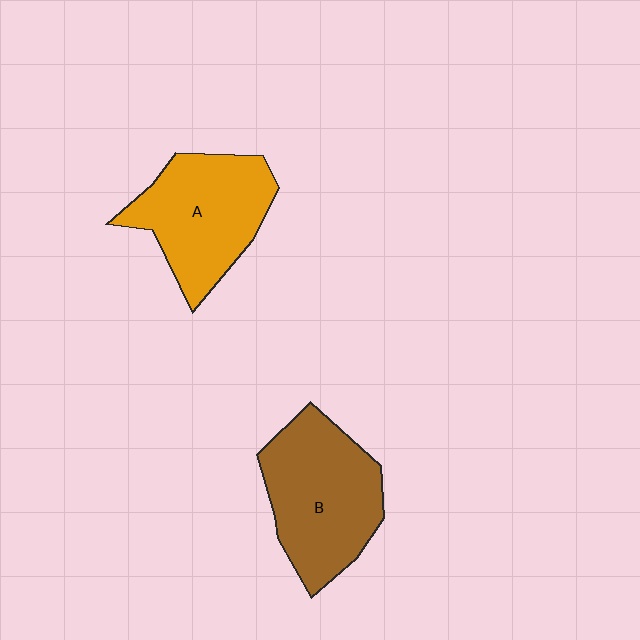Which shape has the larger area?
Shape B (brown).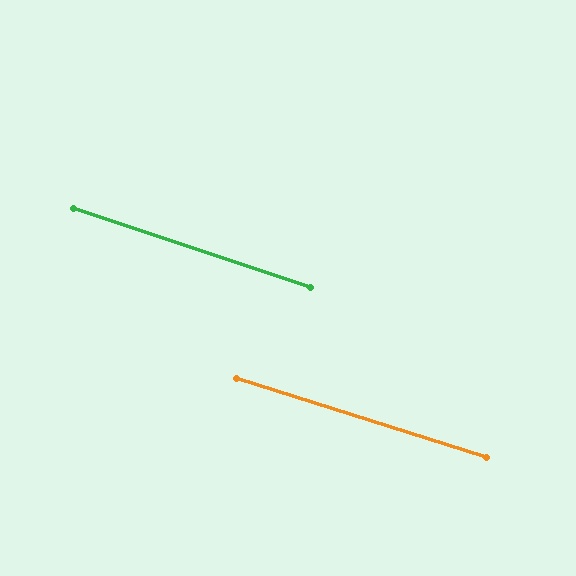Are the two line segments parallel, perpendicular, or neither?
Parallel — their directions differ by only 0.9°.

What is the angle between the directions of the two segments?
Approximately 1 degree.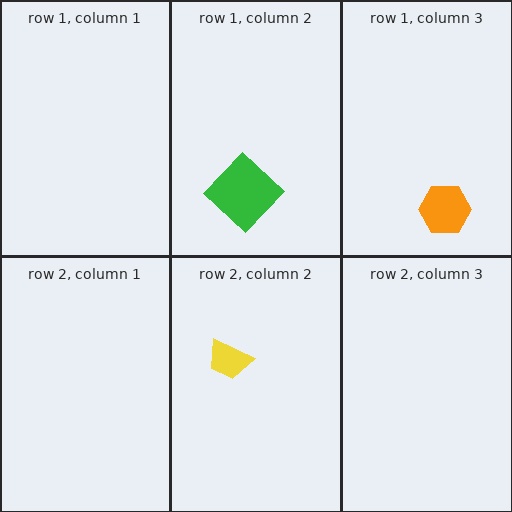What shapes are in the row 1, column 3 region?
The orange hexagon.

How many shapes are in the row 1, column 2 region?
1.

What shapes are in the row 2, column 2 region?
The yellow trapezoid.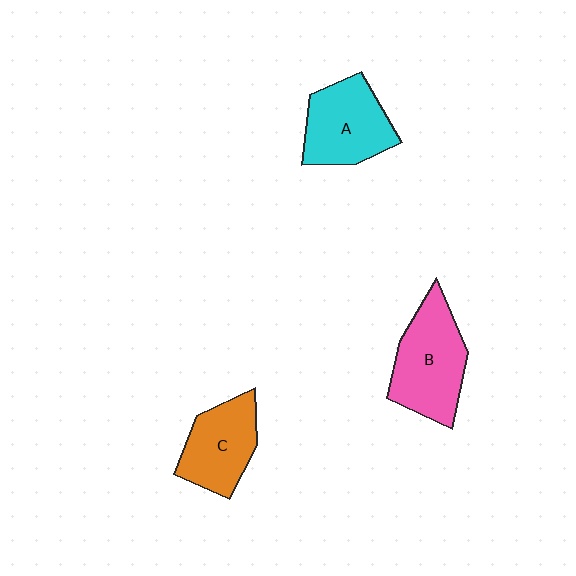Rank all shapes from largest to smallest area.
From largest to smallest: B (pink), A (cyan), C (orange).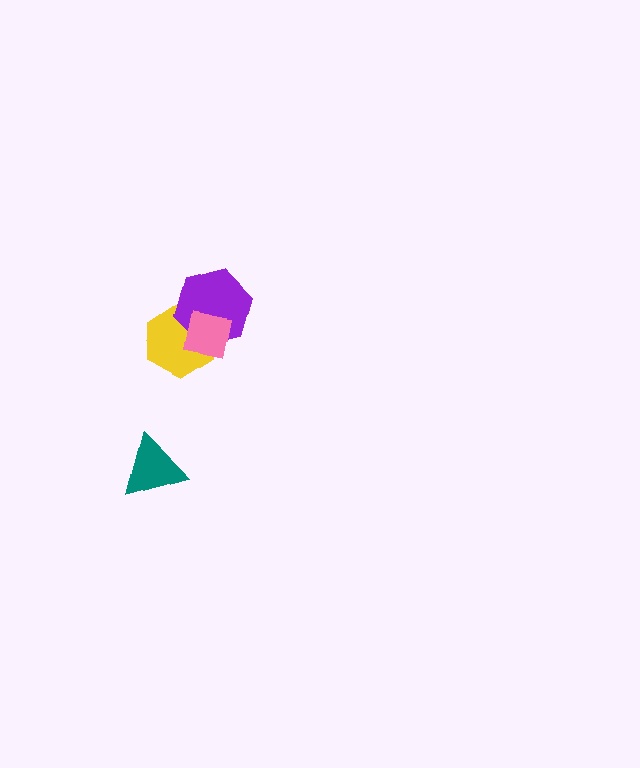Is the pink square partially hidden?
No, no other shape covers it.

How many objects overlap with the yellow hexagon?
2 objects overlap with the yellow hexagon.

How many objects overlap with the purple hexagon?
2 objects overlap with the purple hexagon.